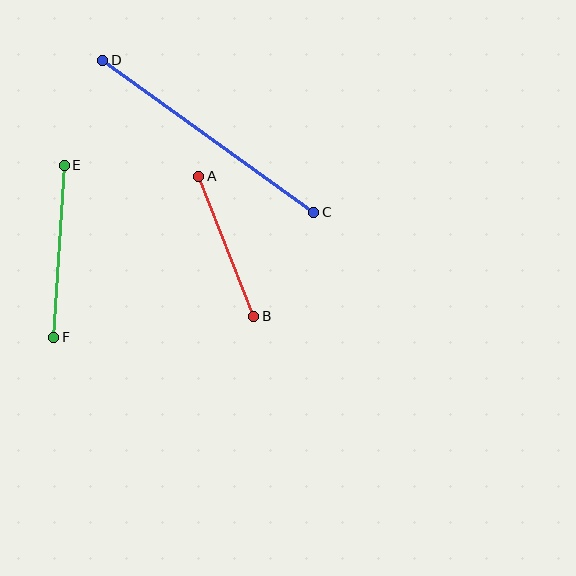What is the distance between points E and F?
The distance is approximately 172 pixels.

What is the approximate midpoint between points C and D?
The midpoint is at approximately (208, 136) pixels.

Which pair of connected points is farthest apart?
Points C and D are farthest apart.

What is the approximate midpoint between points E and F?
The midpoint is at approximately (59, 251) pixels.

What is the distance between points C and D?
The distance is approximately 260 pixels.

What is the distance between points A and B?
The distance is approximately 150 pixels.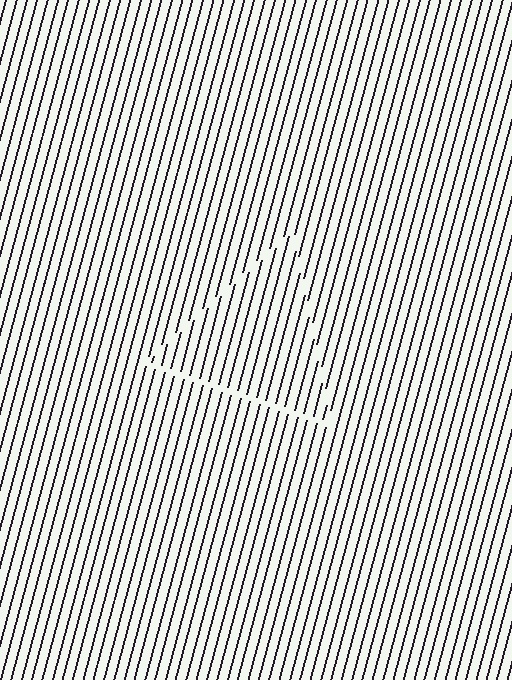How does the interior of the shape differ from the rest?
The interior of the shape contains the same grating, shifted by half a period — the contour is defined by the phase discontinuity where line-ends from the inner and outer gratings abut.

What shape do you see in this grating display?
An illusory triangle. The interior of the shape contains the same grating, shifted by half a period — the contour is defined by the phase discontinuity where line-ends from the inner and outer gratings abut.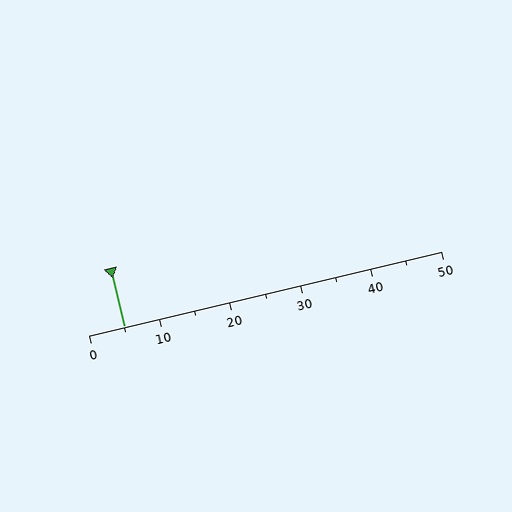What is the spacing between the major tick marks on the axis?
The major ticks are spaced 10 apart.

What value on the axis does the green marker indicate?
The marker indicates approximately 5.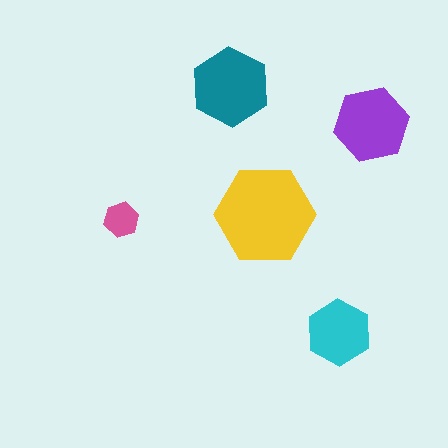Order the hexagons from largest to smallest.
the yellow one, the teal one, the purple one, the cyan one, the pink one.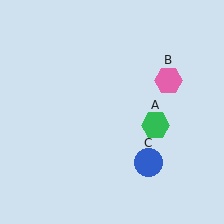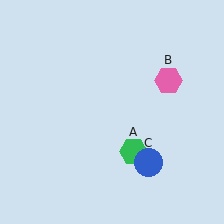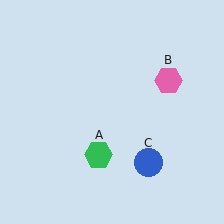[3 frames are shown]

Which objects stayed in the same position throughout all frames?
Pink hexagon (object B) and blue circle (object C) remained stationary.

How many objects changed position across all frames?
1 object changed position: green hexagon (object A).